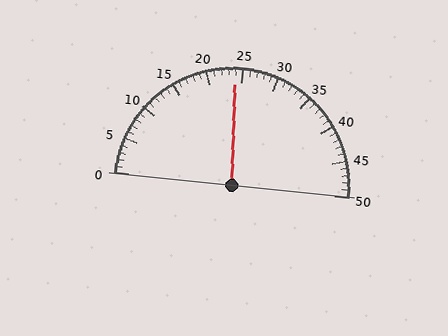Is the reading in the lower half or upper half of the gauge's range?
The reading is in the lower half of the range (0 to 50).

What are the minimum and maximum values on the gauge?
The gauge ranges from 0 to 50.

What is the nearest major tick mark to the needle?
The nearest major tick mark is 25.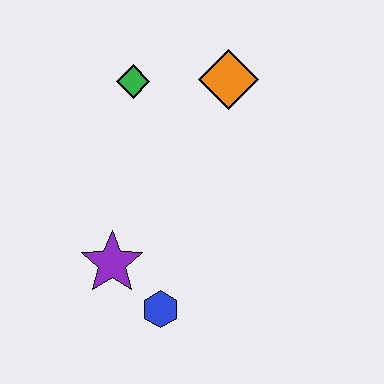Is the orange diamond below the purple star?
No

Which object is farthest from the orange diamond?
The blue hexagon is farthest from the orange diamond.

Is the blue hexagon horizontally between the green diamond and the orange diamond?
Yes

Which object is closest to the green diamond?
The orange diamond is closest to the green diamond.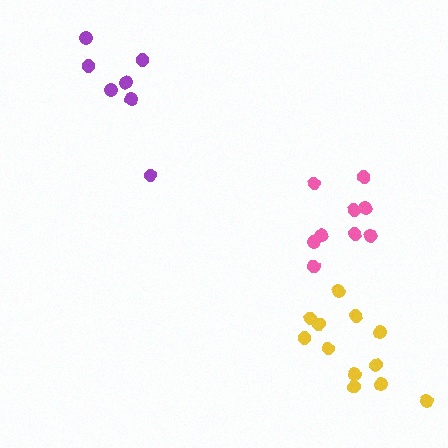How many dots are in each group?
Group 1: 12 dots, Group 2: 7 dots, Group 3: 9 dots (28 total).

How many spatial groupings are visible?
There are 3 spatial groupings.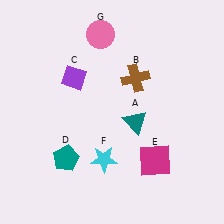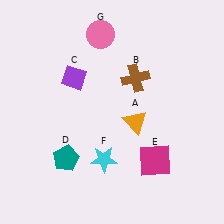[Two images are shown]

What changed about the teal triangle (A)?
In Image 1, A is teal. In Image 2, it changed to orange.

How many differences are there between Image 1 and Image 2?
There is 1 difference between the two images.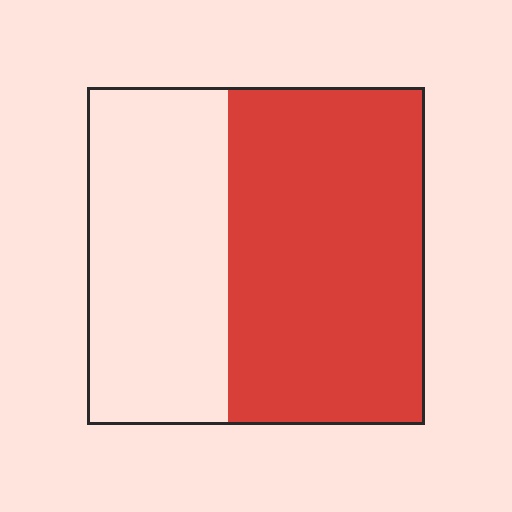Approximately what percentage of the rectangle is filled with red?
Approximately 60%.